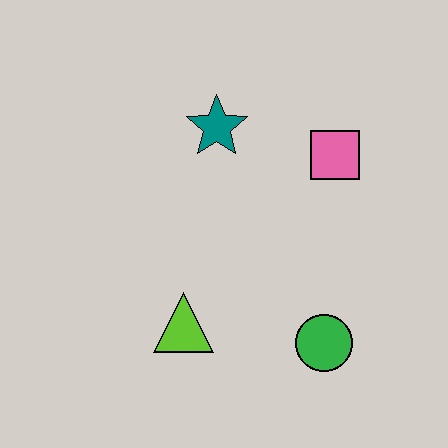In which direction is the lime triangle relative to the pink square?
The lime triangle is below the pink square.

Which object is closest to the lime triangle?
The green circle is closest to the lime triangle.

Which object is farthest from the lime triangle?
The pink square is farthest from the lime triangle.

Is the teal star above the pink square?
Yes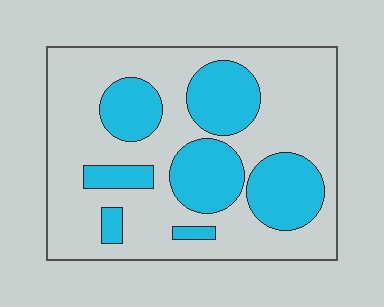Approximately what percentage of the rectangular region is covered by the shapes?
Approximately 30%.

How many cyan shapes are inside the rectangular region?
7.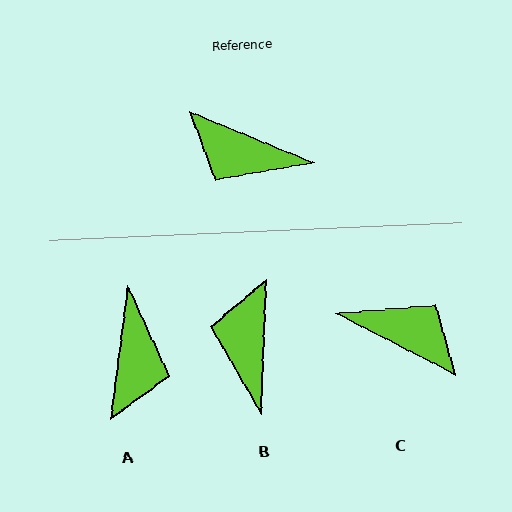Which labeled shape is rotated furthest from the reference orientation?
C, about 175 degrees away.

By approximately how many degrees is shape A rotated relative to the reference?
Approximately 105 degrees counter-clockwise.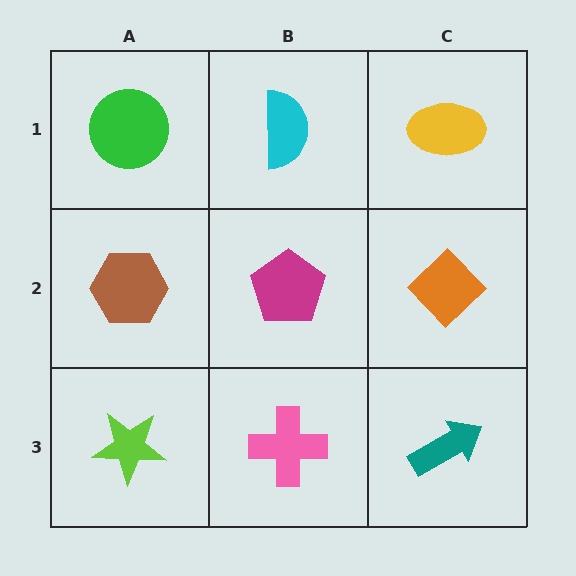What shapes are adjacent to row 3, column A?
A brown hexagon (row 2, column A), a pink cross (row 3, column B).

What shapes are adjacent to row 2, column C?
A yellow ellipse (row 1, column C), a teal arrow (row 3, column C), a magenta pentagon (row 2, column B).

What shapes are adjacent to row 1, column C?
An orange diamond (row 2, column C), a cyan semicircle (row 1, column B).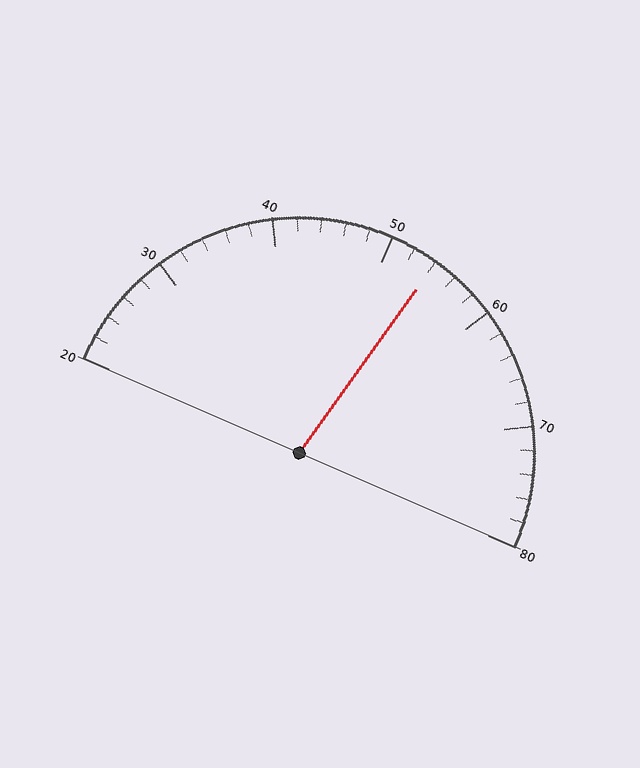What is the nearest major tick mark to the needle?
The nearest major tick mark is 50.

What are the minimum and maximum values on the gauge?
The gauge ranges from 20 to 80.